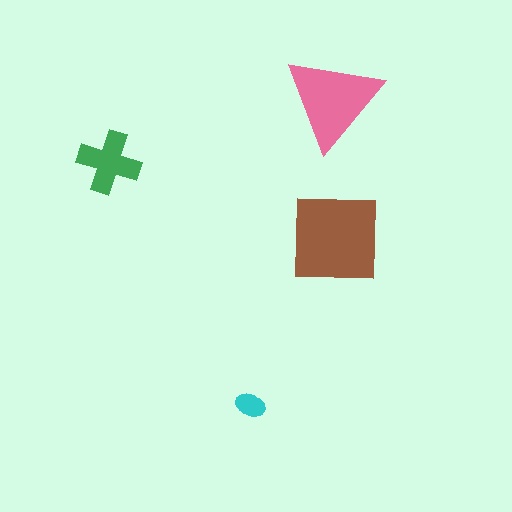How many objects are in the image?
There are 4 objects in the image.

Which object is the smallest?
The cyan ellipse.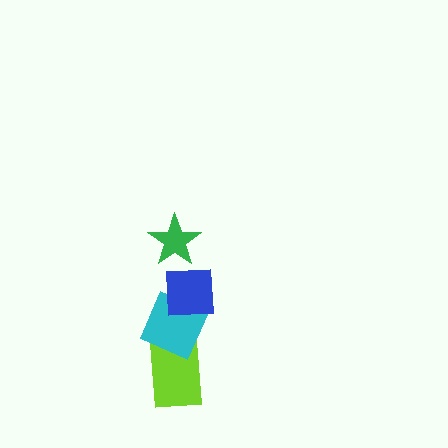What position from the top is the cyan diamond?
The cyan diamond is 3rd from the top.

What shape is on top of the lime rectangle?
The cyan diamond is on top of the lime rectangle.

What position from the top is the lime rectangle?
The lime rectangle is 4th from the top.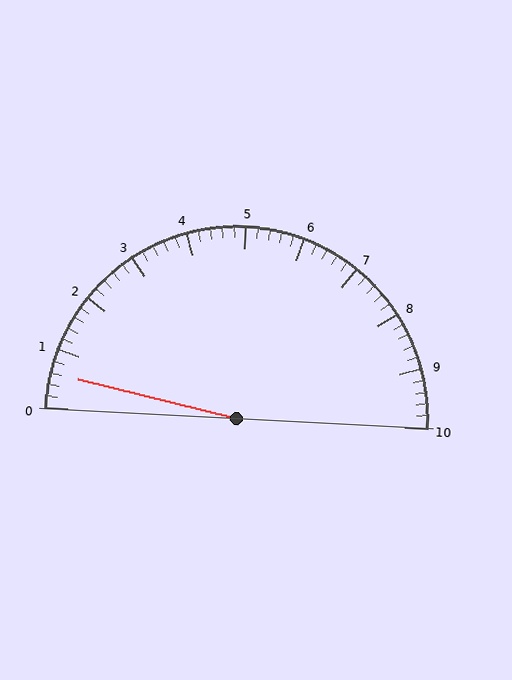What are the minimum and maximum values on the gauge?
The gauge ranges from 0 to 10.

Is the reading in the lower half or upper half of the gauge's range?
The reading is in the lower half of the range (0 to 10).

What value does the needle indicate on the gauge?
The needle indicates approximately 0.6.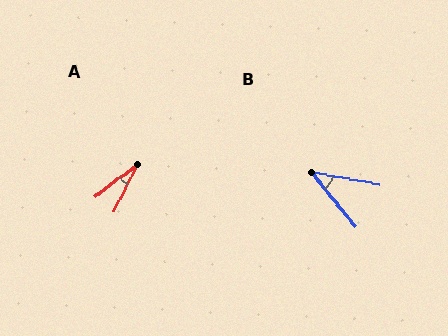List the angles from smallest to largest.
A (26°), B (40°).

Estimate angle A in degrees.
Approximately 26 degrees.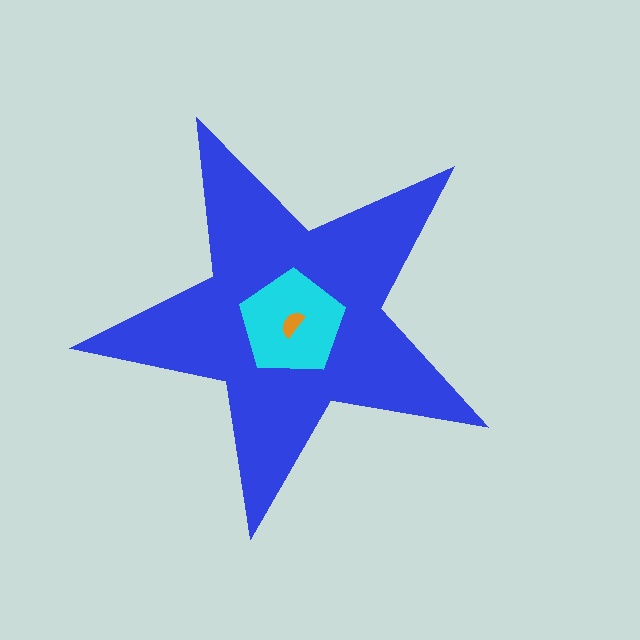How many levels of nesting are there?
3.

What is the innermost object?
The orange semicircle.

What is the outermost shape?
The blue star.